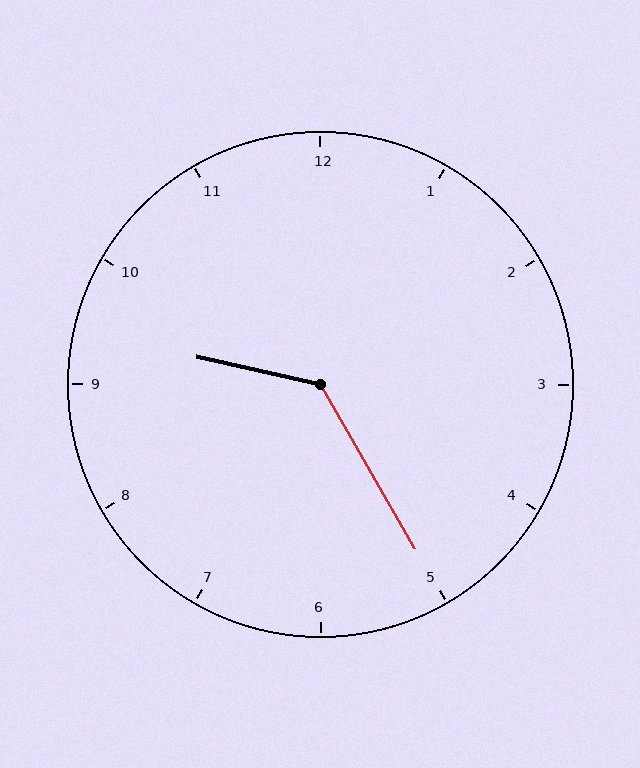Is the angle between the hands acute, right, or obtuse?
It is obtuse.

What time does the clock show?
9:25.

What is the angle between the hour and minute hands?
Approximately 132 degrees.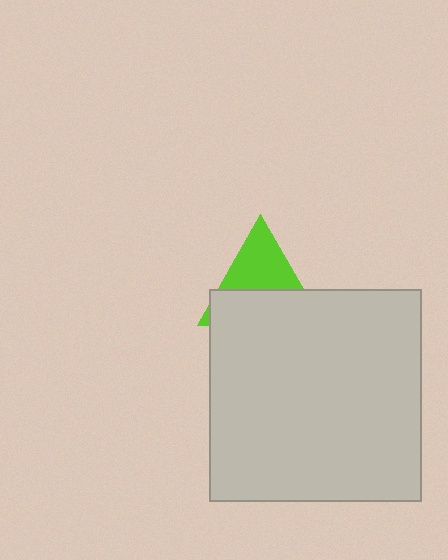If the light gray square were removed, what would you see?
You would see the complete lime triangle.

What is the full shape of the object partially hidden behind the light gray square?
The partially hidden object is a lime triangle.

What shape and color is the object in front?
The object in front is a light gray square.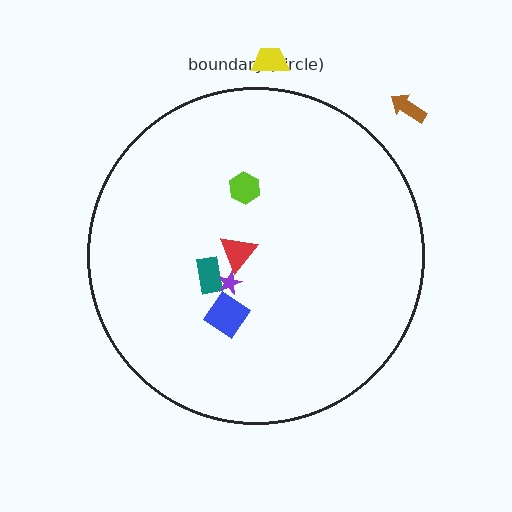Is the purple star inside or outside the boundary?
Inside.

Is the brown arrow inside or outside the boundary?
Outside.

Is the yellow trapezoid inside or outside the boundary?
Outside.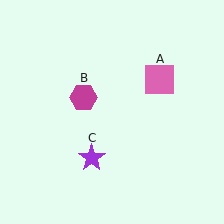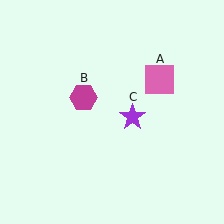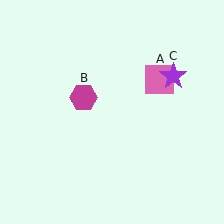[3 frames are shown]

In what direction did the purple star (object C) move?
The purple star (object C) moved up and to the right.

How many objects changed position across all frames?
1 object changed position: purple star (object C).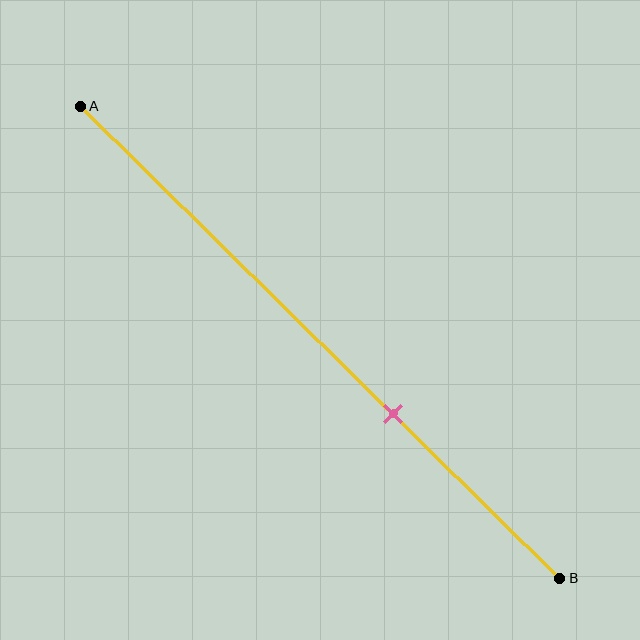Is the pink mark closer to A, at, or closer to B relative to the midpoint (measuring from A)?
The pink mark is closer to point B than the midpoint of segment AB.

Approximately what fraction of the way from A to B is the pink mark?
The pink mark is approximately 65% of the way from A to B.